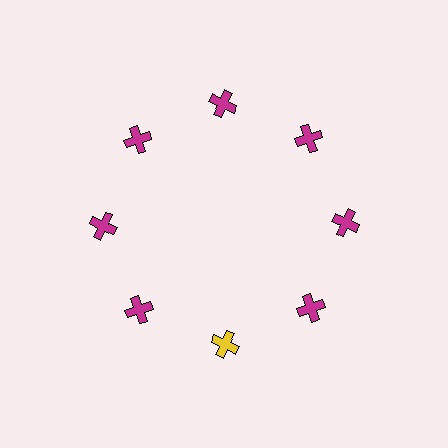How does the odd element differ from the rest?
It has a different color: yellow instead of magenta.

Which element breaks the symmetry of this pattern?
The yellow cross at roughly the 6 o'clock position breaks the symmetry. All other shapes are magenta crosses.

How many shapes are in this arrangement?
There are 8 shapes arranged in a ring pattern.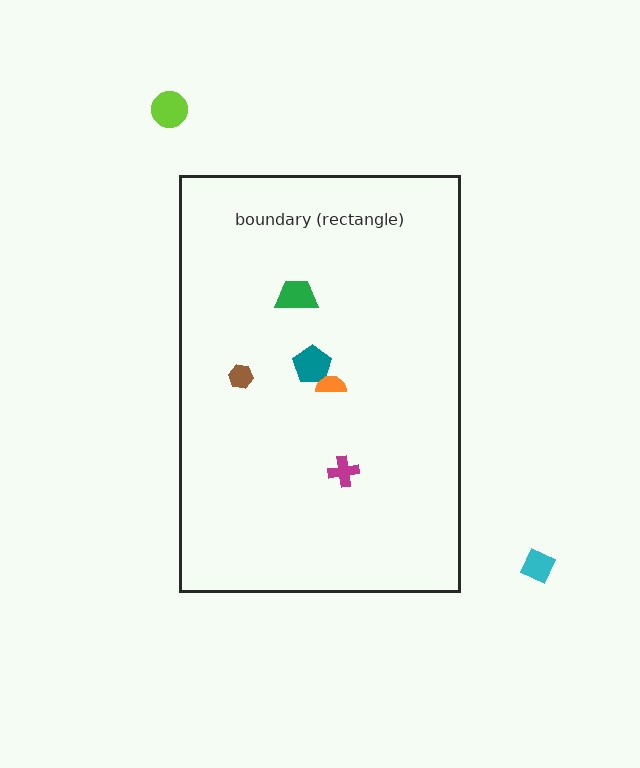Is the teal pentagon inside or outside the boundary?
Inside.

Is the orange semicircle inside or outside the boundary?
Inside.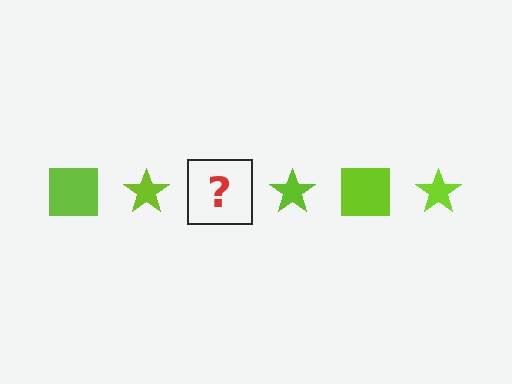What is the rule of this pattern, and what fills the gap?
The rule is that the pattern cycles through square, star shapes in lime. The gap should be filled with a lime square.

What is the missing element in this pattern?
The missing element is a lime square.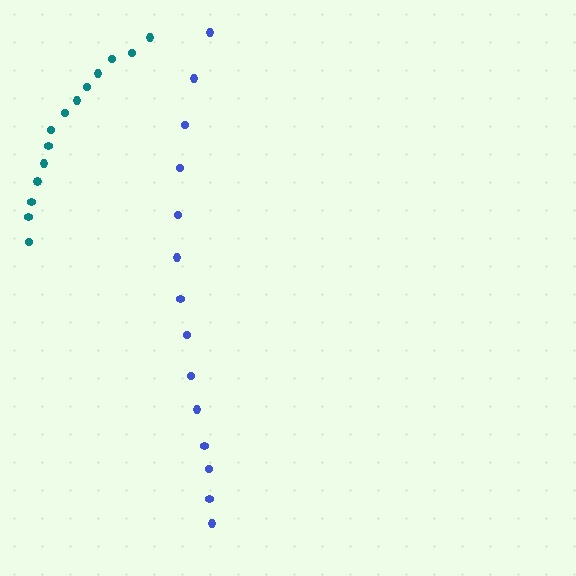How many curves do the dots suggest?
There are 2 distinct paths.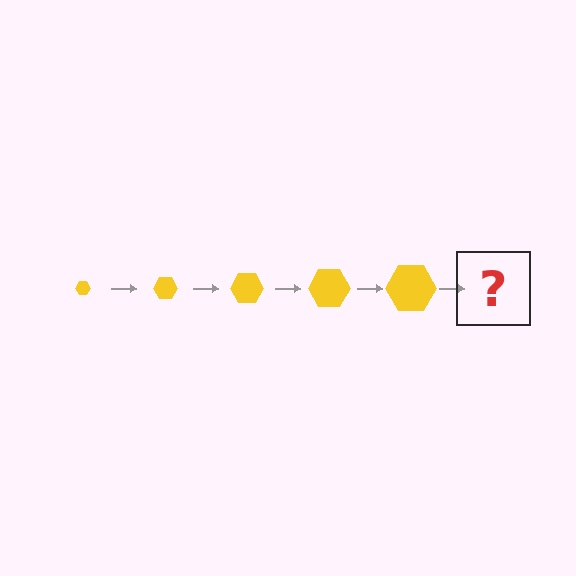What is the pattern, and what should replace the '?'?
The pattern is that the hexagon gets progressively larger each step. The '?' should be a yellow hexagon, larger than the previous one.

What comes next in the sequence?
The next element should be a yellow hexagon, larger than the previous one.